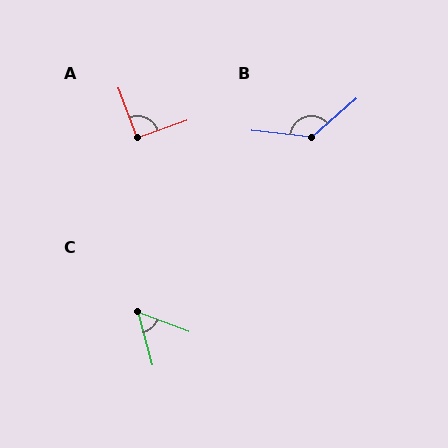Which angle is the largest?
B, at approximately 132 degrees.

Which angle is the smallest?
C, at approximately 55 degrees.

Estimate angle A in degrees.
Approximately 91 degrees.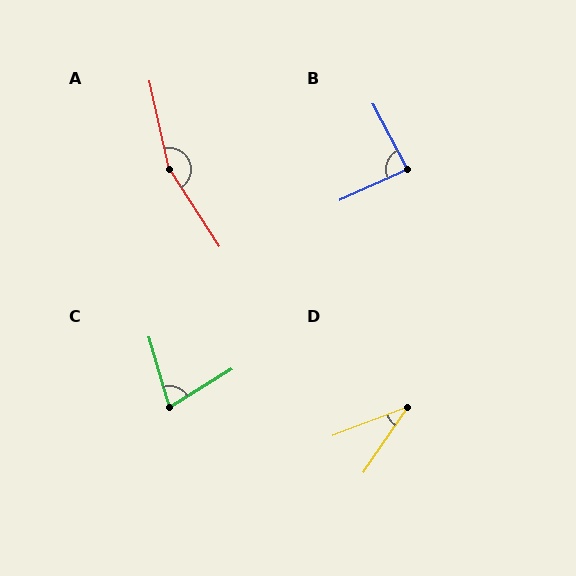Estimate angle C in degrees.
Approximately 74 degrees.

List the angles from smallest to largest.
D (35°), C (74°), B (87°), A (159°).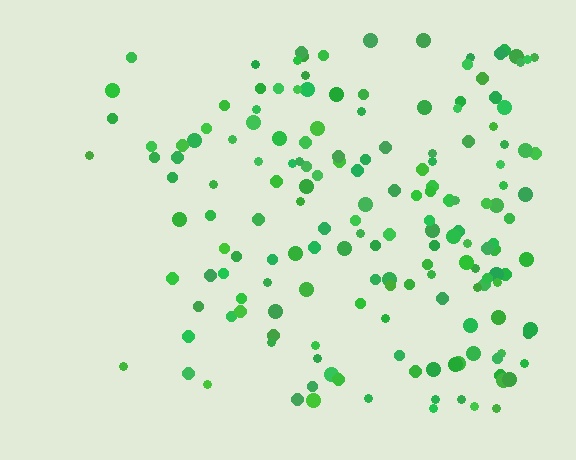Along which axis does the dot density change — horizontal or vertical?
Horizontal.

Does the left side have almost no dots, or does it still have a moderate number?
Still a moderate number, just noticeably fewer than the right.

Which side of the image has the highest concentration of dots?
The right.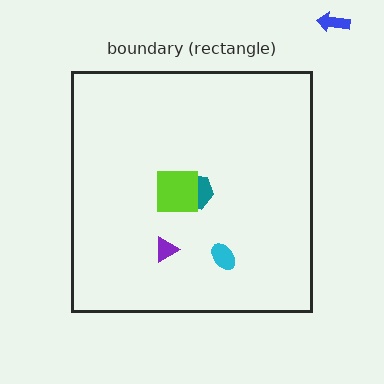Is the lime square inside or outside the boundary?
Inside.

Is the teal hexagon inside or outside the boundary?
Inside.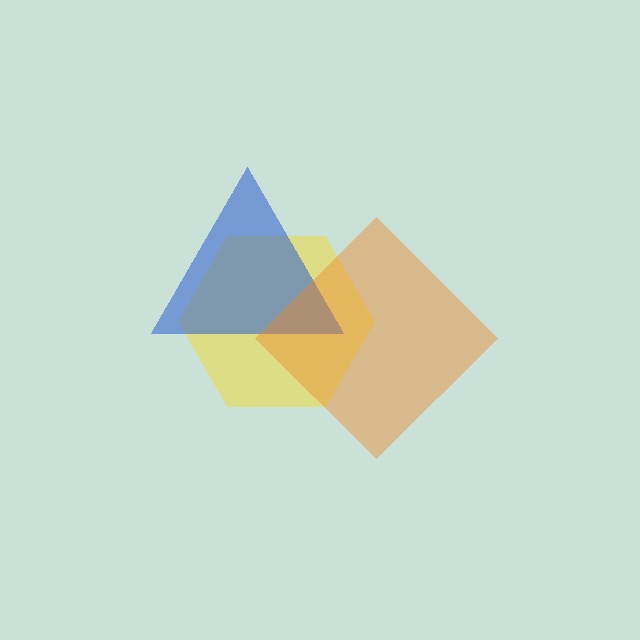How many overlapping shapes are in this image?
There are 3 overlapping shapes in the image.